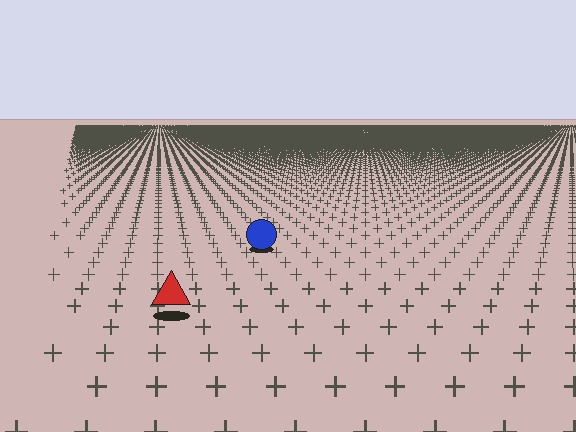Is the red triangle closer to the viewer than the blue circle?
Yes. The red triangle is closer — you can tell from the texture gradient: the ground texture is coarser near it.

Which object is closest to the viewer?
The red triangle is closest. The texture marks near it are larger and more spread out.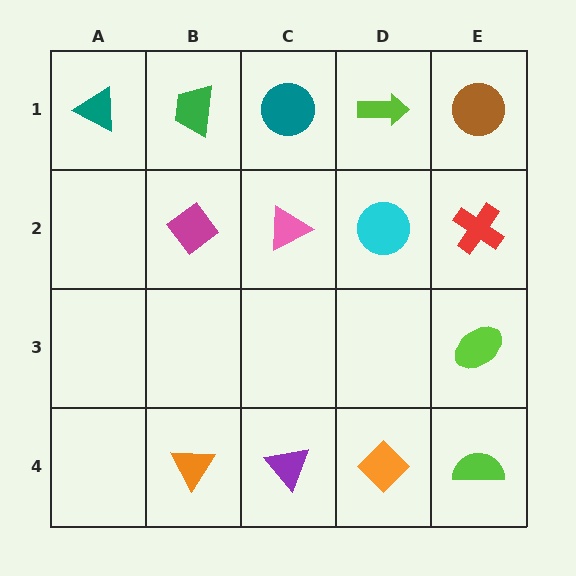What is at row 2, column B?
A magenta diamond.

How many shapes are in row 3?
1 shape.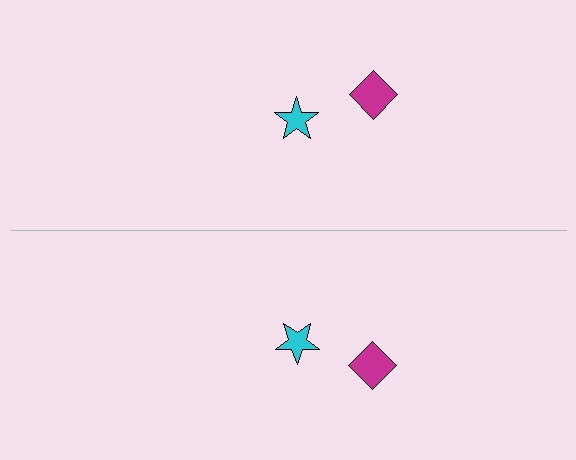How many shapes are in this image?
There are 4 shapes in this image.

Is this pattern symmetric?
Yes, this pattern has bilateral (reflection) symmetry.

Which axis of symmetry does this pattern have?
The pattern has a horizontal axis of symmetry running through the center of the image.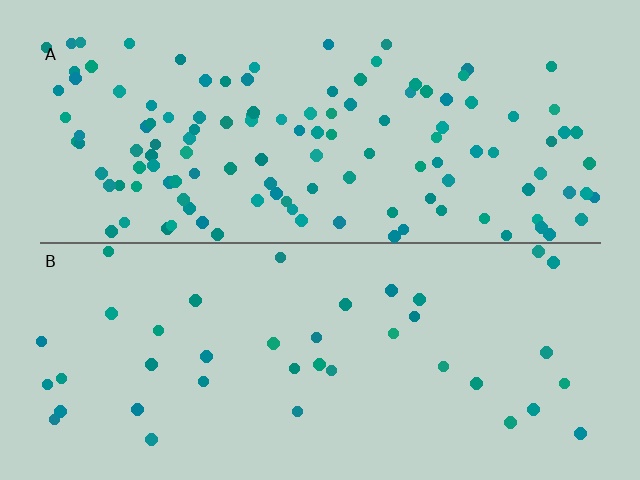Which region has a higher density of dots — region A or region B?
A (the top).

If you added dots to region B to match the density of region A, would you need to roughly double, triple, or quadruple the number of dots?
Approximately triple.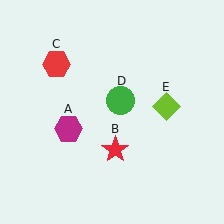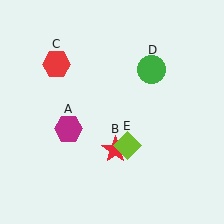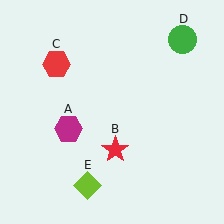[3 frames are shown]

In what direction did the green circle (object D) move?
The green circle (object D) moved up and to the right.